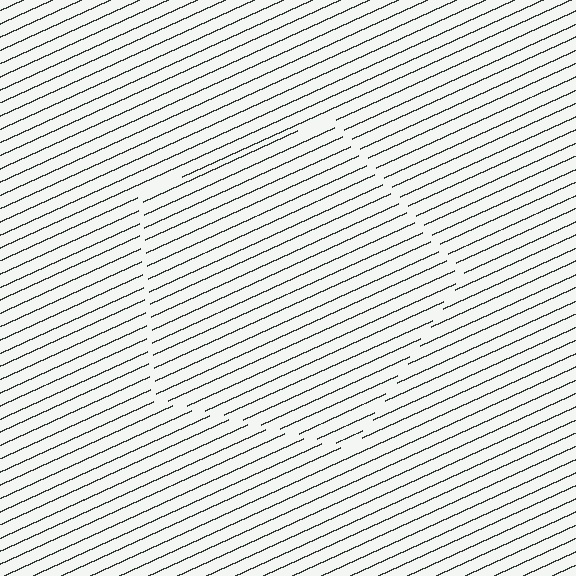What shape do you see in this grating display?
An illusory pentagon. The interior of the shape contains the same grating, shifted by half a period — the contour is defined by the phase discontinuity where line-ends from the inner and outer gratings abut.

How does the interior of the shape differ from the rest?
The interior of the shape contains the same grating, shifted by half a period — the contour is defined by the phase discontinuity where line-ends from the inner and outer gratings abut.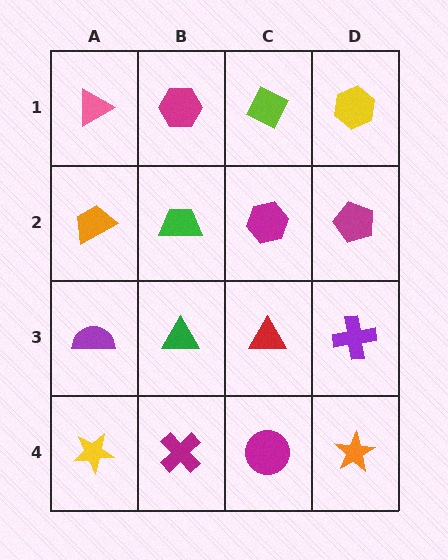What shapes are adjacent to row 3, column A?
An orange trapezoid (row 2, column A), a yellow star (row 4, column A), a green triangle (row 3, column B).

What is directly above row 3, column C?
A magenta hexagon.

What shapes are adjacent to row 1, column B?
A green trapezoid (row 2, column B), a pink triangle (row 1, column A), a lime diamond (row 1, column C).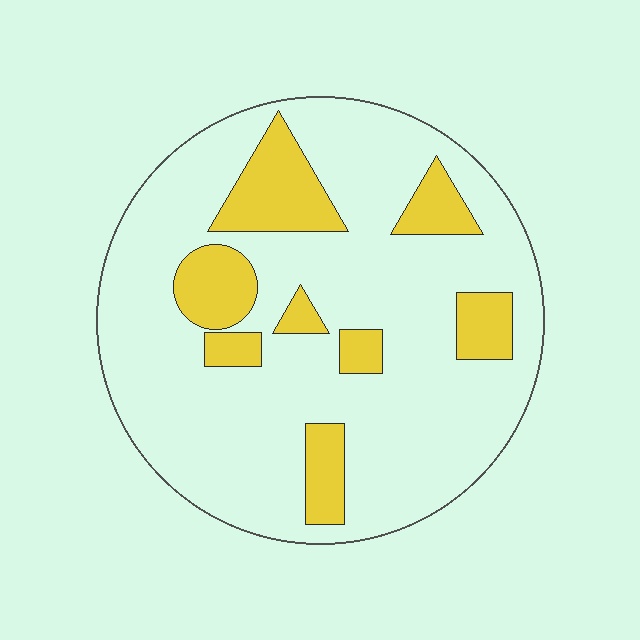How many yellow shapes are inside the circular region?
8.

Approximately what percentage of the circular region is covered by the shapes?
Approximately 20%.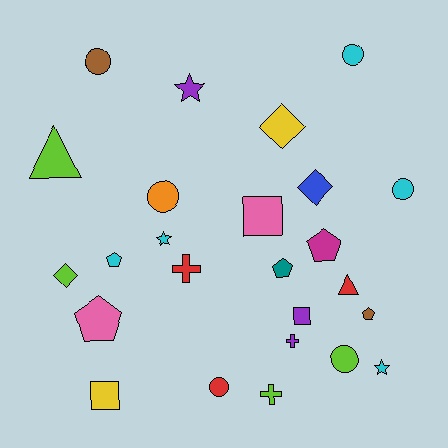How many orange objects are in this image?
There is 1 orange object.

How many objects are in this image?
There are 25 objects.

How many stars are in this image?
There are 3 stars.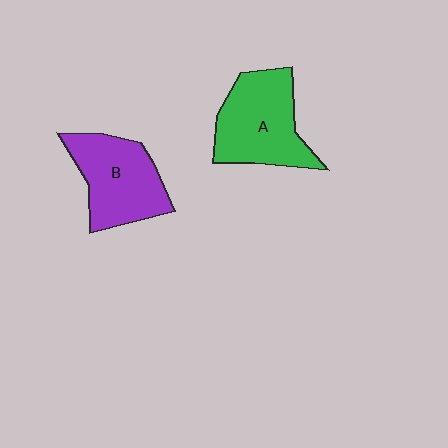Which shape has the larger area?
Shape A (green).